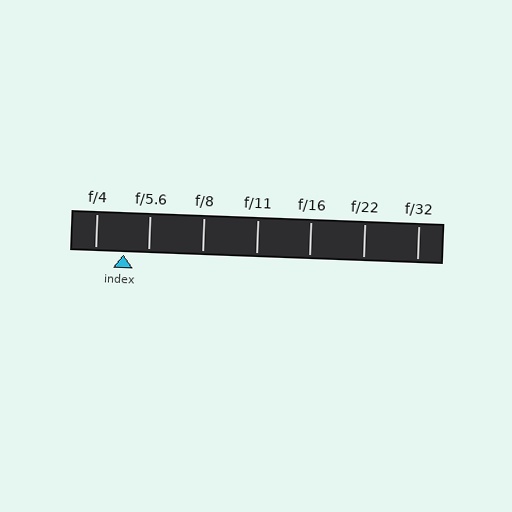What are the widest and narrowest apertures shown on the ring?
The widest aperture shown is f/4 and the narrowest is f/32.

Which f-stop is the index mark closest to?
The index mark is closest to f/5.6.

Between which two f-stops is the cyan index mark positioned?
The index mark is between f/4 and f/5.6.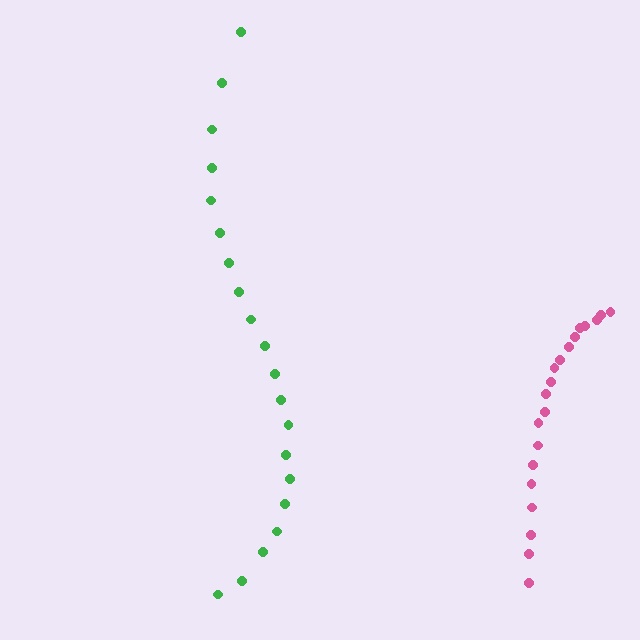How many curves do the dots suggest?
There are 2 distinct paths.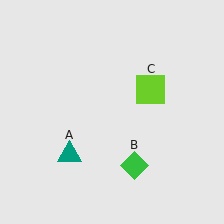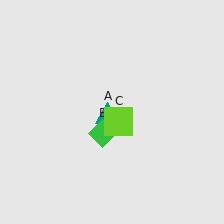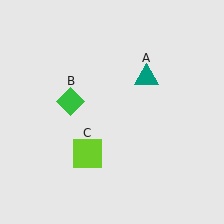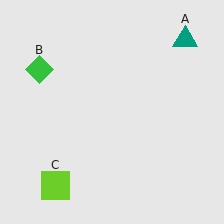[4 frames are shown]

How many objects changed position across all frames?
3 objects changed position: teal triangle (object A), green diamond (object B), lime square (object C).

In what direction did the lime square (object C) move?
The lime square (object C) moved down and to the left.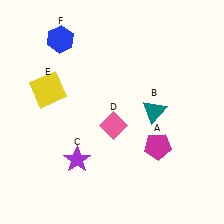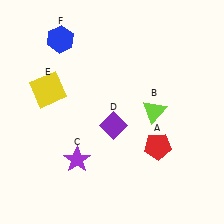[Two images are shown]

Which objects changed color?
A changed from magenta to red. B changed from teal to lime. D changed from pink to purple.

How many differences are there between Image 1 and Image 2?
There are 3 differences between the two images.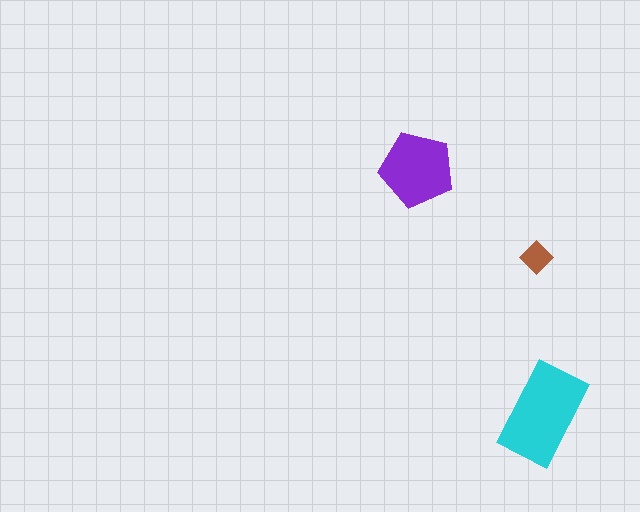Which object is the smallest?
The brown diamond.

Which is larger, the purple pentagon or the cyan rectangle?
The cyan rectangle.